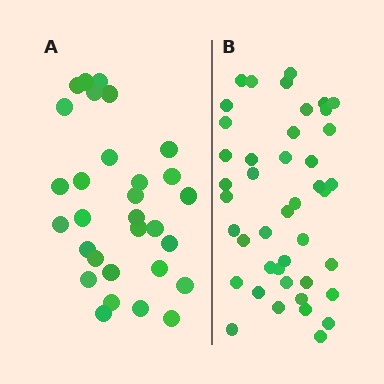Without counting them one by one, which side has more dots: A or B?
Region B (the right region) has more dots.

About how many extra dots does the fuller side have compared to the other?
Region B has approximately 15 more dots than region A.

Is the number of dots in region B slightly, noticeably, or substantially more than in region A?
Region B has noticeably more, but not dramatically so. The ratio is roughly 1.4 to 1.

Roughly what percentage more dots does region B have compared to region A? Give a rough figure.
About 45% more.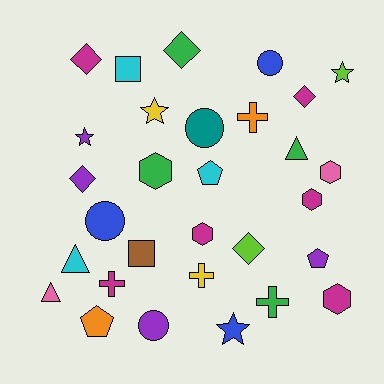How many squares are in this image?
There are 2 squares.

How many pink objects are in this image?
There are 2 pink objects.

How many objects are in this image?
There are 30 objects.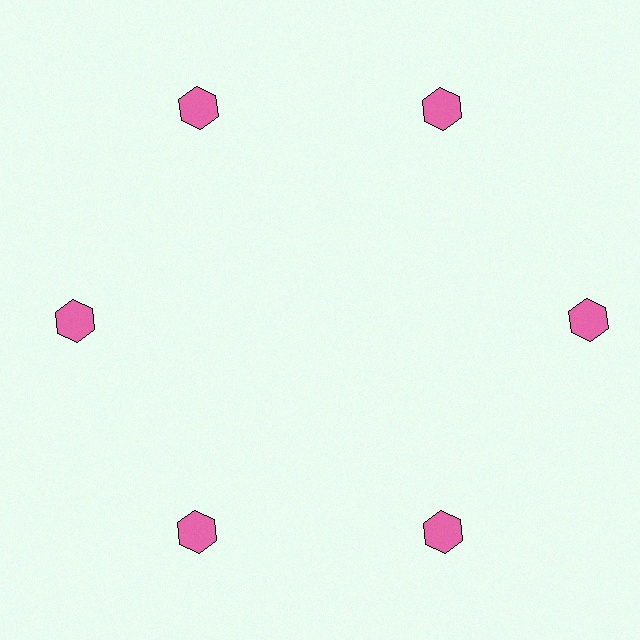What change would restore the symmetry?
The symmetry would be restored by moving it inward, back onto the ring so that all 6 hexagons sit at equal angles and equal distance from the center.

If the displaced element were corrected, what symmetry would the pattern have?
It would have 6-fold rotational symmetry — the pattern would map onto itself every 60 degrees.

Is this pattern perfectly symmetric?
No. The 6 pink hexagons are arranged in a ring, but one element near the 3 o'clock position is pushed outward from the center, breaking the 6-fold rotational symmetry.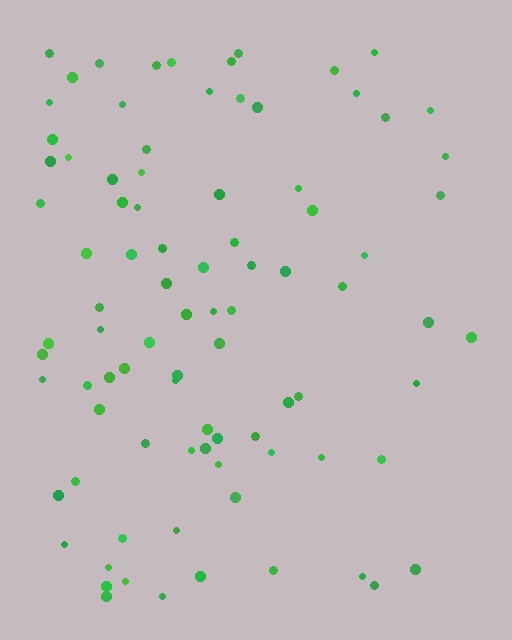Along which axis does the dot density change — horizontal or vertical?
Horizontal.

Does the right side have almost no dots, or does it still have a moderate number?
Still a moderate number, just noticeably fewer than the left.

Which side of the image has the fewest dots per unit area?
The right.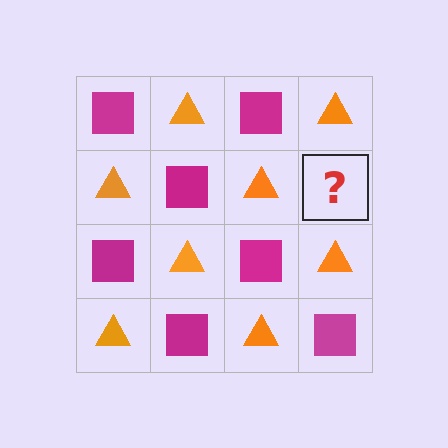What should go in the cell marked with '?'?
The missing cell should contain a magenta square.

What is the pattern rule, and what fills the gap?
The rule is that it alternates magenta square and orange triangle in a checkerboard pattern. The gap should be filled with a magenta square.